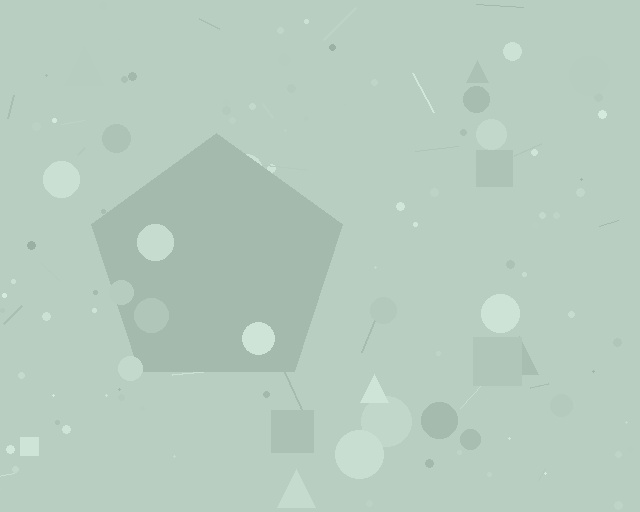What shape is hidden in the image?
A pentagon is hidden in the image.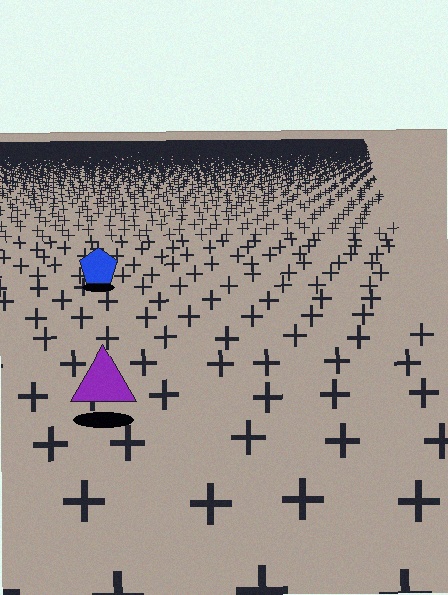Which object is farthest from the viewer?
The blue pentagon is farthest from the viewer. It appears smaller and the ground texture around it is denser.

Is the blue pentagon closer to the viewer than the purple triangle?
No. The purple triangle is closer — you can tell from the texture gradient: the ground texture is coarser near it.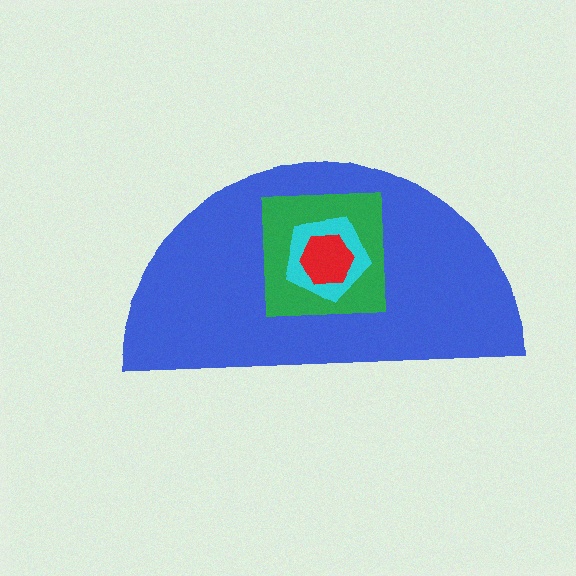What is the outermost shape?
The blue semicircle.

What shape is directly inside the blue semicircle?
The green square.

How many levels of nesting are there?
4.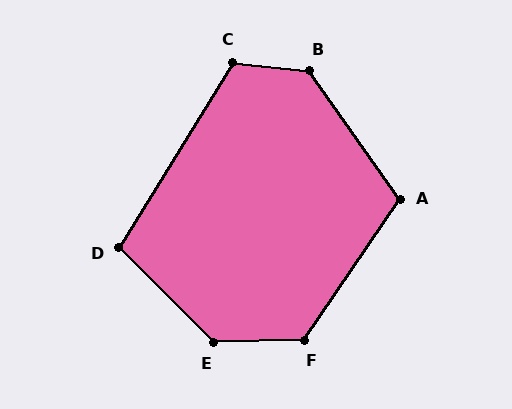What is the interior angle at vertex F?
Approximately 125 degrees (obtuse).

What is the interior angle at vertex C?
Approximately 115 degrees (obtuse).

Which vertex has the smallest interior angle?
D, at approximately 103 degrees.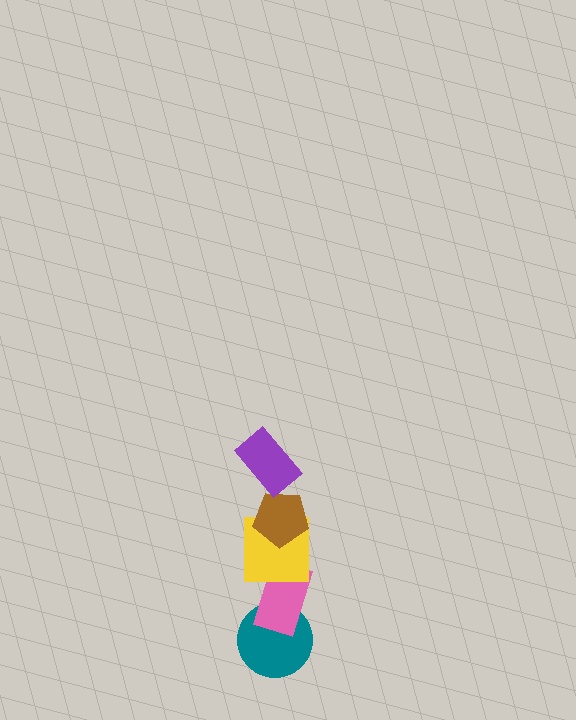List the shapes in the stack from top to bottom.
From top to bottom: the purple rectangle, the brown pentagon, the yellow square, the pink rectangle, the teal circle.